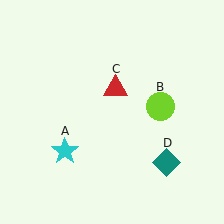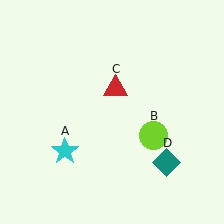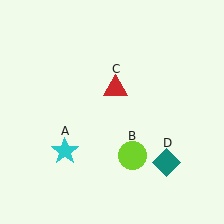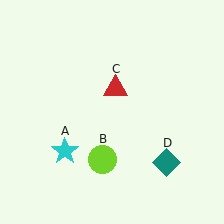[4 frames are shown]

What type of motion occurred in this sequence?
The lime circle (object B) rotated clockwise around the center of the scene.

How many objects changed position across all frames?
1 object changed position: lime circle (object B).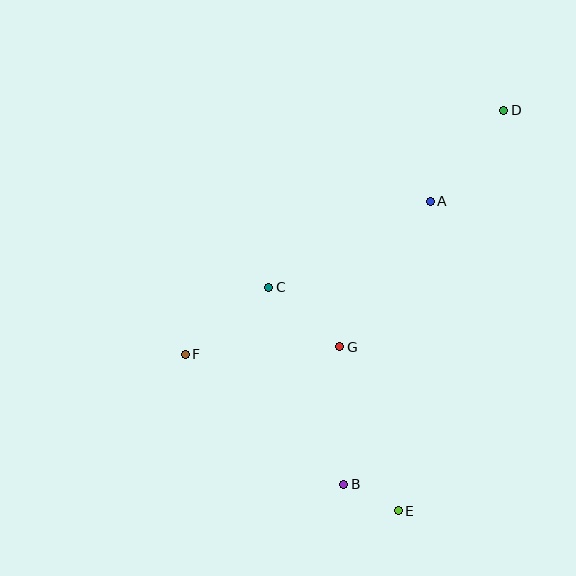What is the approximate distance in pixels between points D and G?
The distance between D and G is approximately 288 pixels.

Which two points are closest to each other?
Points B and E are closest to each other.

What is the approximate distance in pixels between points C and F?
The distance between C and F is approximately 107 pixels.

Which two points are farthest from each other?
Points D and E are farthest from each other.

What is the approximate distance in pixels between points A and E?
The distance between A and E is approximately 311 pixels.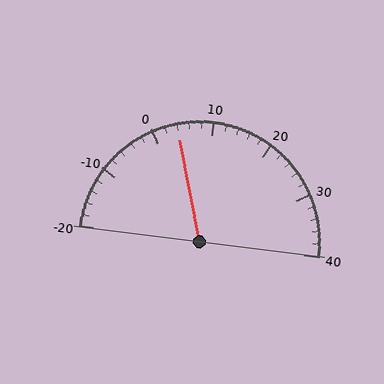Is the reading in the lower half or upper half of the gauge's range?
The reading is in the lower half of the range (-20 to 40).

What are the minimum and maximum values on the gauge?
The gauge ranges from -20 to 40.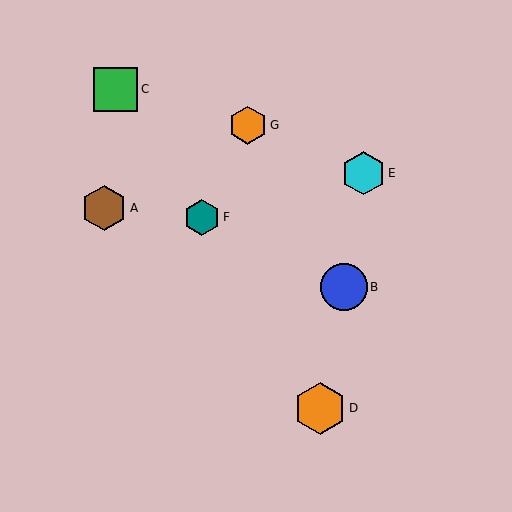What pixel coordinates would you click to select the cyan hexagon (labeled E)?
Click at (363, 173) to select the cyan hexagon E.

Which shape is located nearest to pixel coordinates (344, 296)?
The blue circle (labeled B) at (344, 287) is nearest to that location.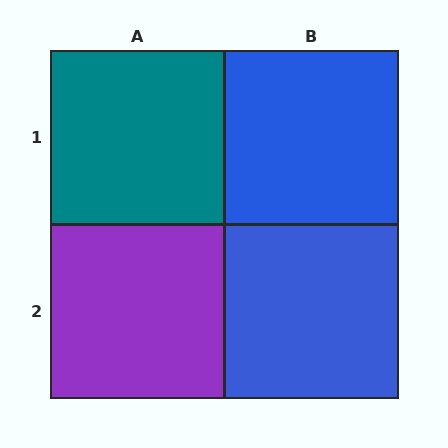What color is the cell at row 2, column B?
Blue.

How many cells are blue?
2 cells are blue.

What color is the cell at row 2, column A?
Purple.